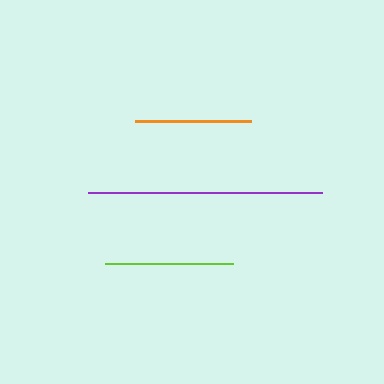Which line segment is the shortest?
The orange line is the shortest at approximately 116 pixels.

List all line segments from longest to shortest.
From longest to shortest: purple, lime, orange.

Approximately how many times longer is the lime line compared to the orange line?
The lime line is approximately 1.1 times the length of the orange line.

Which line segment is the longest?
The purple line is the longest at approximately 235 pixels.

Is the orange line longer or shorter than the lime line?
The lime line is longer than the orange line.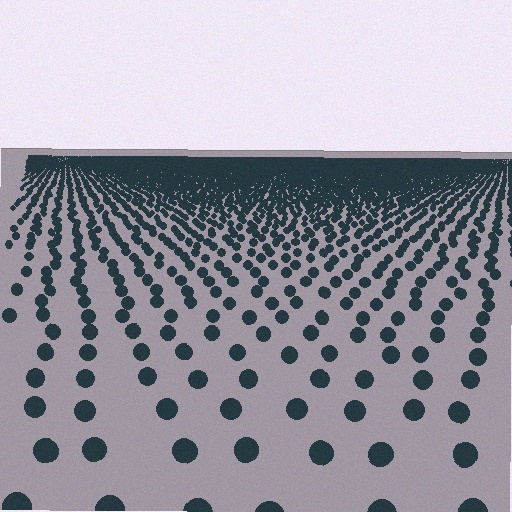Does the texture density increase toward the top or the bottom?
Density increases toward the top.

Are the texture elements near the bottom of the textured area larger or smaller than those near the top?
Larger. Near the bottom, elements are closer to the viewer and appear at a bigger on-screen size.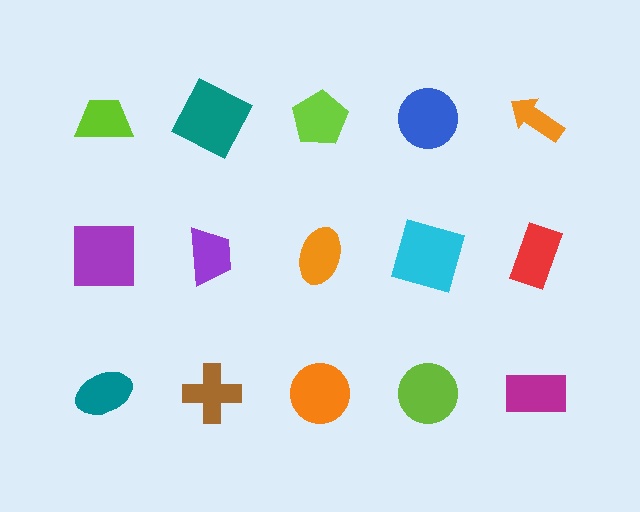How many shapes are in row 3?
5 shapes.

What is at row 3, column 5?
A magenta rectangle.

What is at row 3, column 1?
A teal ellipse.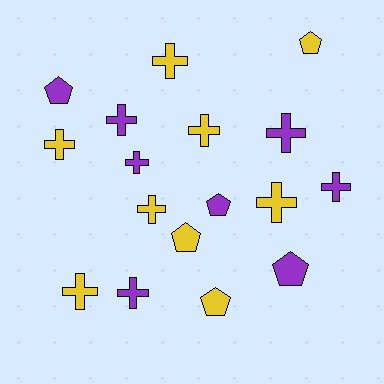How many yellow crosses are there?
There are 6 yellow crosses.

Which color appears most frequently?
Yellow, with 9 objects.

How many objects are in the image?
There are 17 objects.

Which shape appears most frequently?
Cross, with 11 objects.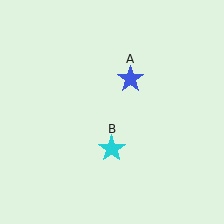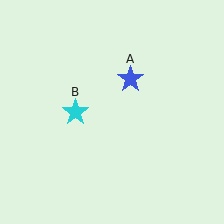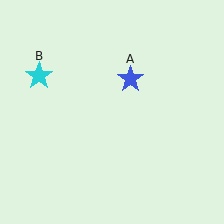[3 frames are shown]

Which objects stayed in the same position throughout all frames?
Blue star (object A) remained stationary.